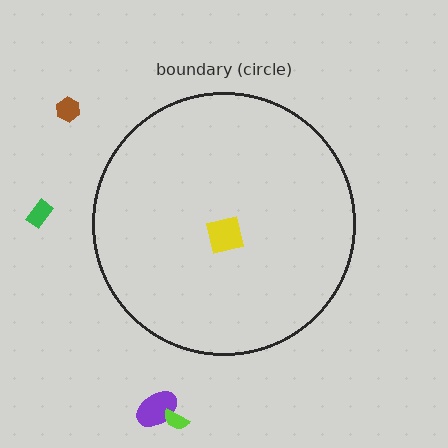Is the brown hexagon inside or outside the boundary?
Outside.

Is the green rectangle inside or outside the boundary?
Outside.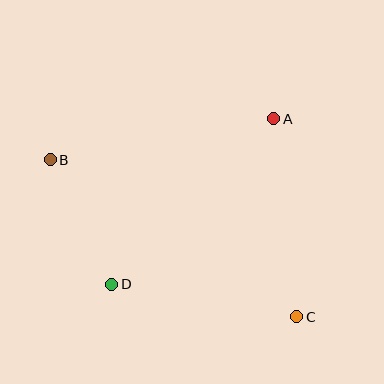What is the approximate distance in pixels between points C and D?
The distance between C and D is approximately 188 pixels.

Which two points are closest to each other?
Points B and D are closest to each other.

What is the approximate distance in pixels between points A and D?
The distance between A and D is approximately 231 pixels.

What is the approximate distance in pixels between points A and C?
The distance between A and C is approximately 199 pixels.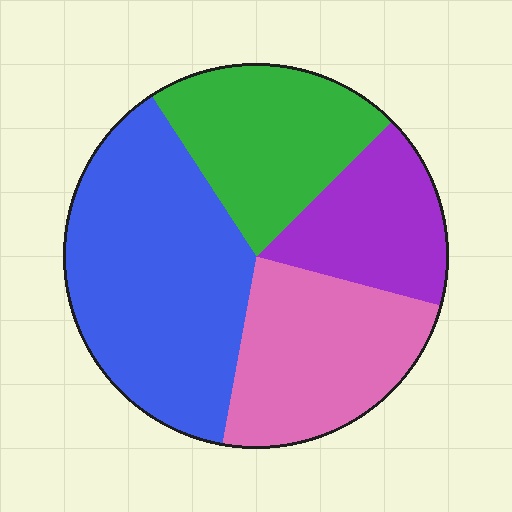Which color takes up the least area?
Purple, at roughly 15%.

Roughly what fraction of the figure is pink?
Pink covers 24% of the figure.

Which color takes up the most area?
Blue, at roughly 40%.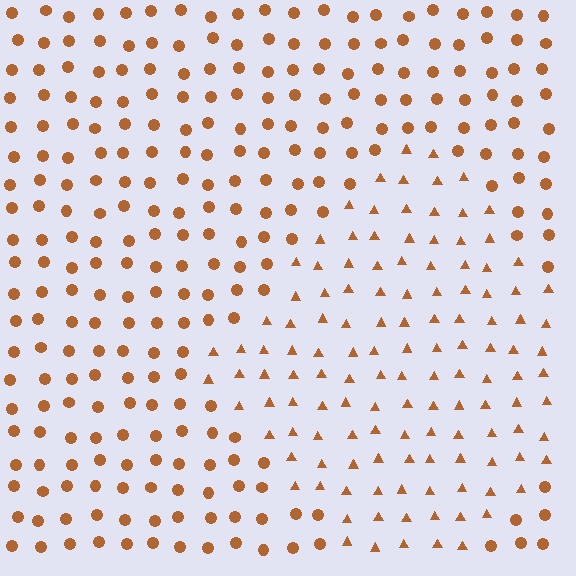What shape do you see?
I see a diamond.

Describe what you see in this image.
The image is filled with small brown elements arranged in a uniform grid. A diamond-shaped region contains triangles, while the surrounding area contains circles. The boundary is defined purely by the change in element shape.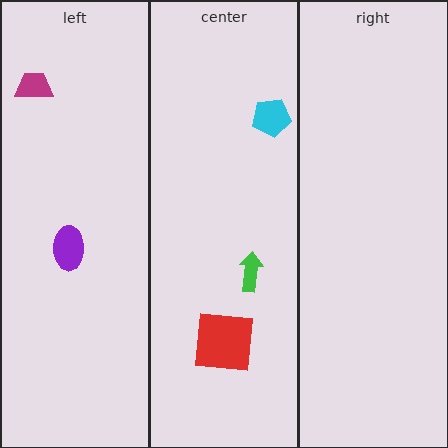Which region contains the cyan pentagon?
The center region.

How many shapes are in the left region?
2.